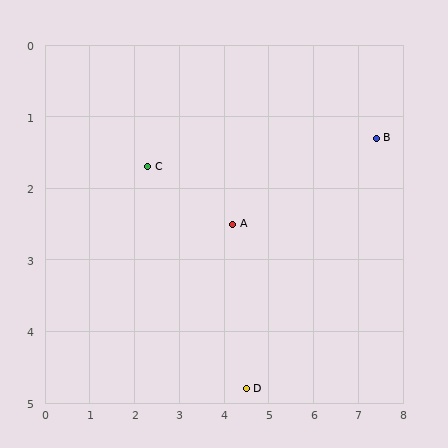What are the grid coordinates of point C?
Point C is at approximately (2.3, 1.7).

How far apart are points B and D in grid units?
Points B and D are about 4.5 grid units apart.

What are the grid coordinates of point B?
Point B is at approximately (7.4, 1.3).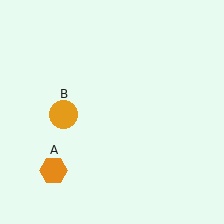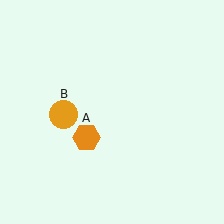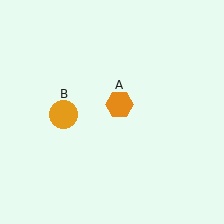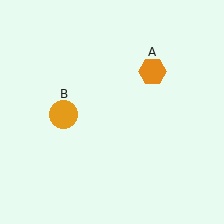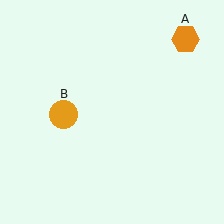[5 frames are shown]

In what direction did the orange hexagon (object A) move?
The orange hexagon (object A) moved up and to the right.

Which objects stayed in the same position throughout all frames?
Orange circle (object B) remained stationary.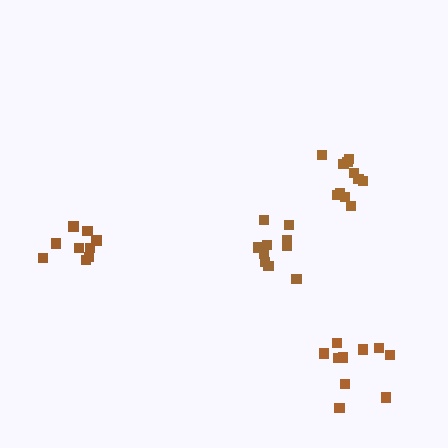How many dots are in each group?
Group 1: 10 dots, Group 2: 10 dots, Group 3: 11 dots, Group 4: 9 dots (40 total).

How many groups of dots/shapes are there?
There are 4 groups.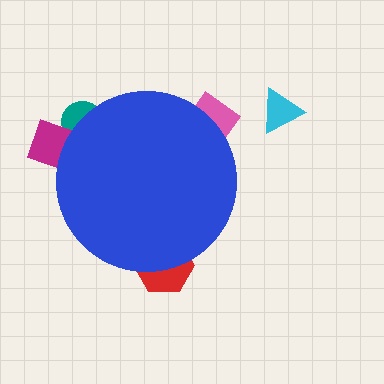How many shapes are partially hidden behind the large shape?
4 shapes are partially hidden.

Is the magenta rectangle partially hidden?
Yes, the magenta rectangle is partially hidden behind the blue circle.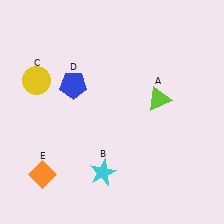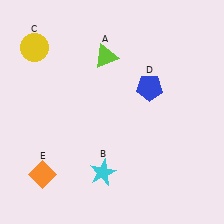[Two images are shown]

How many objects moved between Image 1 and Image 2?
3 objects moved between the two images.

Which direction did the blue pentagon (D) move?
The blue pentagon (D) moved right.